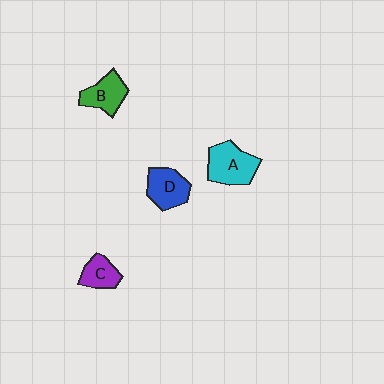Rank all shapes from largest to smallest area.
From largest to smallest: A (cyan), D (blue), B (green), C (purple).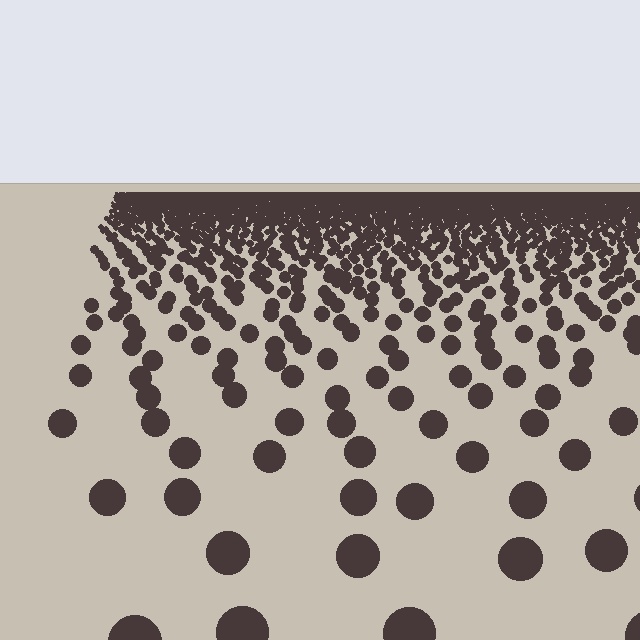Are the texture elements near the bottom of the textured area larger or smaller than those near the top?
Larger. Near the bottom, elements are closer to the viewer and appear at a bigger on-screen size.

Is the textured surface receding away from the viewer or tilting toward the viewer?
The surface is receding away from the viewer. Texture elements get smaller and denser toward the top.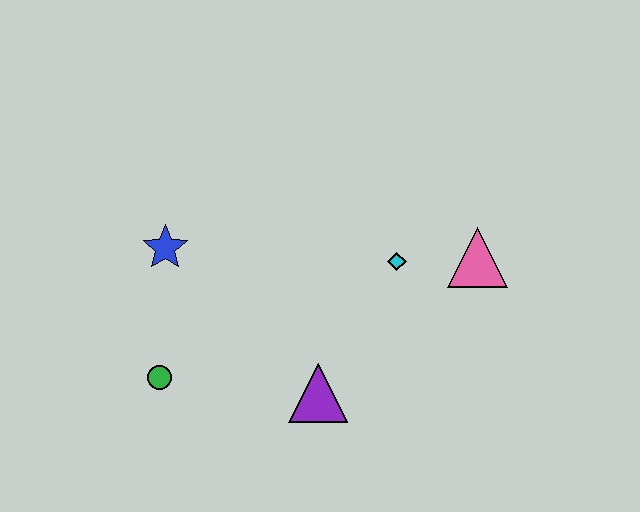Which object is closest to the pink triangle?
The cyan diamond is closest to the pink triangle.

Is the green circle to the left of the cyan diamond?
Yes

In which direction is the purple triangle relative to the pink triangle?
The purple triangle is to the left of the pink triangle.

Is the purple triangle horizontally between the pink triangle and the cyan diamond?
No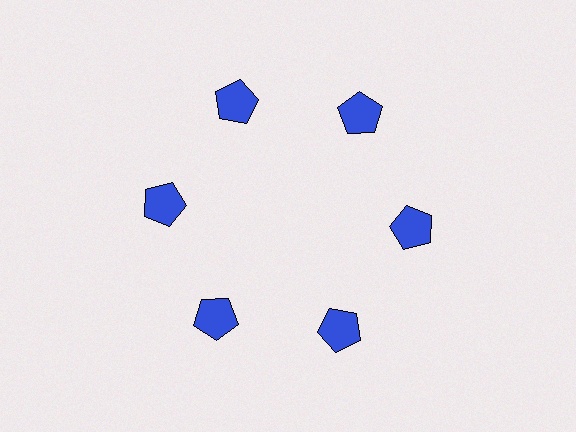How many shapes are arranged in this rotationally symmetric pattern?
There are 6 shapes, arranged in 6 groups of 1.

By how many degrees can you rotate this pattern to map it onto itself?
The pattern maps onto itself every 60 degrees of rotation.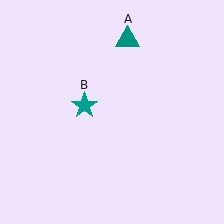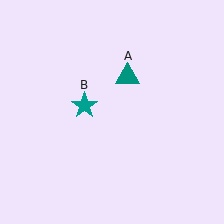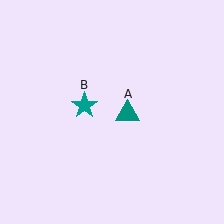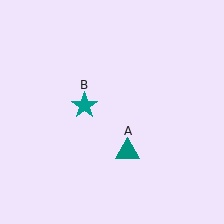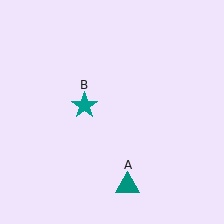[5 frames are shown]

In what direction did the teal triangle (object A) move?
The teal triangle (object A) moved down.